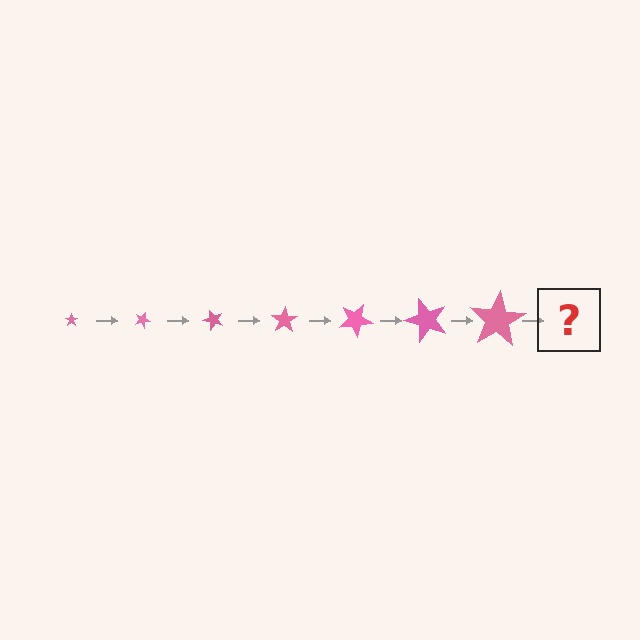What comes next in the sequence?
The next element should be a star, larger than the previous one and rotated 175 degrees from the start.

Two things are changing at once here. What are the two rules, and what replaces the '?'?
The two rules are that the star grows larger each step and it rotates 25 degrees each step. The '?' should be a star, larger than the previous one and rotated 175 degrees from the start.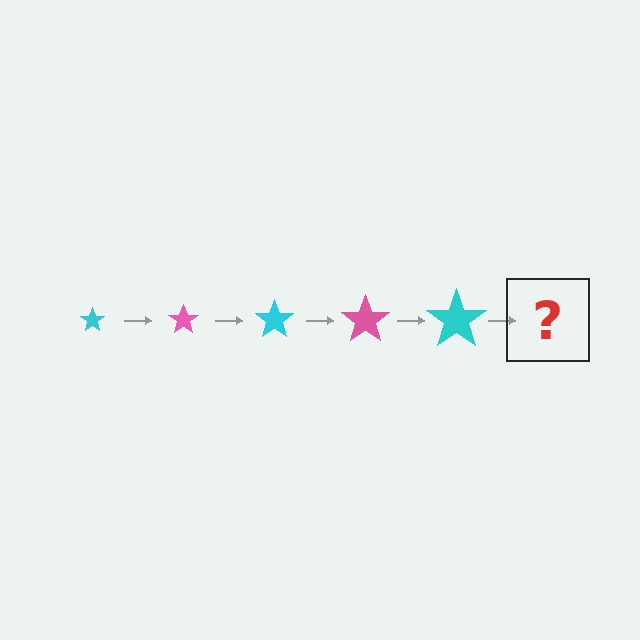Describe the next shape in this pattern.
It should be a pink star, larger than the previous one.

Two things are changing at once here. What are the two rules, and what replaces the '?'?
The two rules are that the star grows larger each step and the color cycles through cyan and pink. The '?' should be a pink star, larger than the previous one.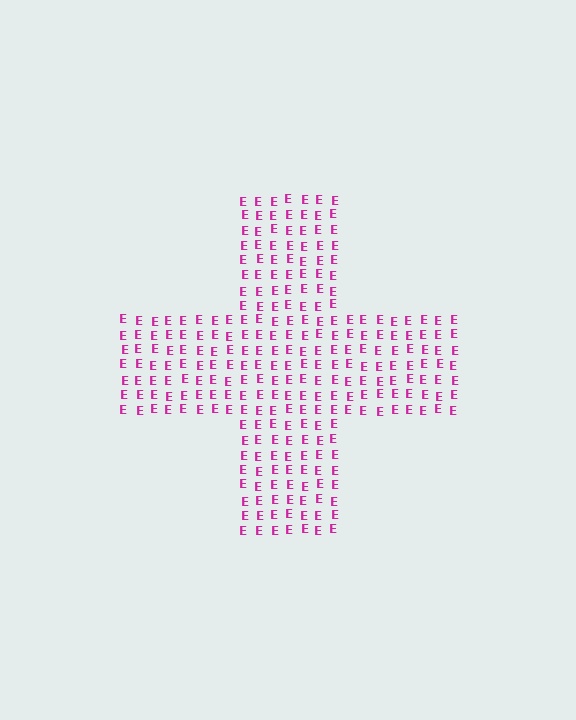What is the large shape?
The large shape is a cross.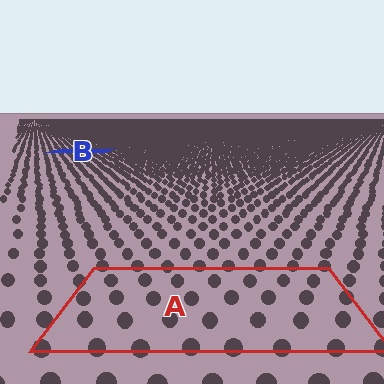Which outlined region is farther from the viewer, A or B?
Region B is farther from the viewer — the texture elements inside it appear smaller and more densely packed.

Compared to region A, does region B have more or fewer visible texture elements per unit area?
Region B has more texture elements per unit area — they are packed more densely because it is farther away.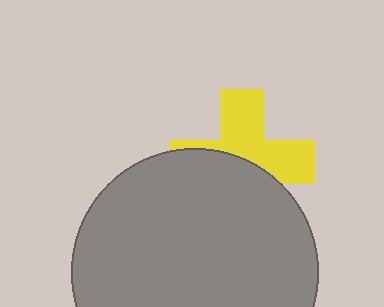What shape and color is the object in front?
The object in front is a gray circle.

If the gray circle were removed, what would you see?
You would see the complete yellow cross.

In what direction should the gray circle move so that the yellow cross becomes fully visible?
The gray circle should move down. That is the shortest direction to clear the overlap and leave the yellow cross fully visible.